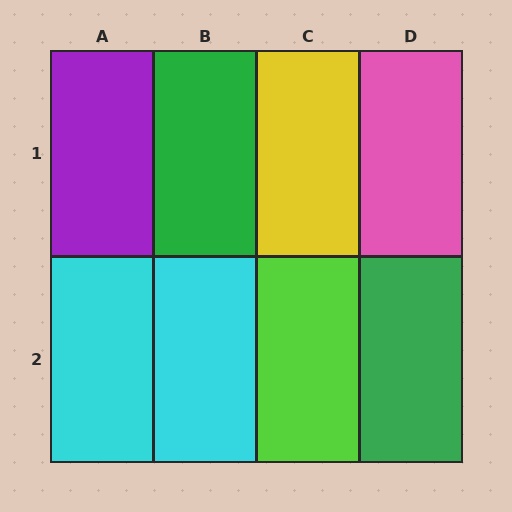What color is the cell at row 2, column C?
Lime.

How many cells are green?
2 cells are green.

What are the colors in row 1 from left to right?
Purple, green, yellow, pink.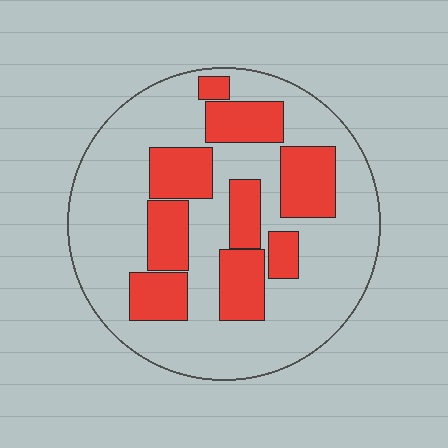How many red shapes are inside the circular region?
9.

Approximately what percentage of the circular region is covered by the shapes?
Approximately 30%.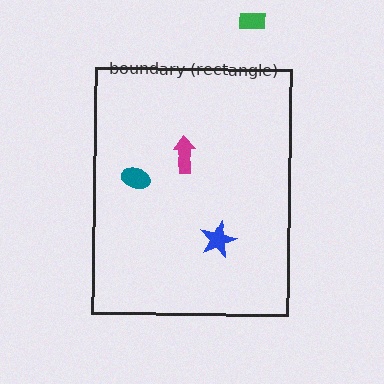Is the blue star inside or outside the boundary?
Inside.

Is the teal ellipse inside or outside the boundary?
Inside.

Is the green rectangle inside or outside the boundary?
Outside.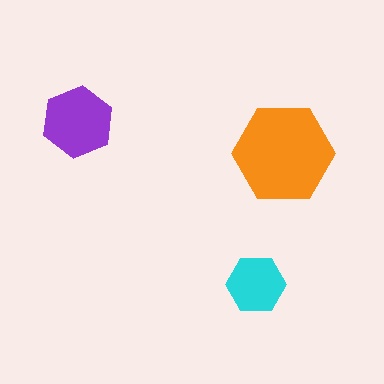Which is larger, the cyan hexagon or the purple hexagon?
The purple one.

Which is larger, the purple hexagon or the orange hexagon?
The orange one.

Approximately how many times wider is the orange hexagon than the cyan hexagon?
About 1.5 times wider.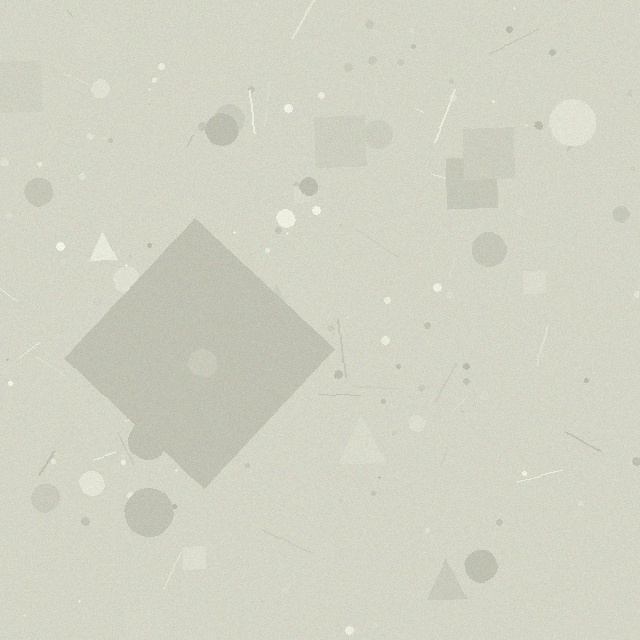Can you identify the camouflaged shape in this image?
The camouflaged shape is a diamond.